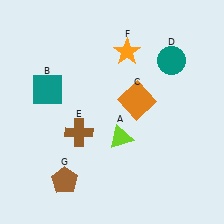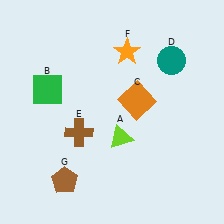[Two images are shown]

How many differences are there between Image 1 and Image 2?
There is 1 difference between the two images.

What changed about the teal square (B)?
In Image 1, B is teal. In Image 2, it changed to green.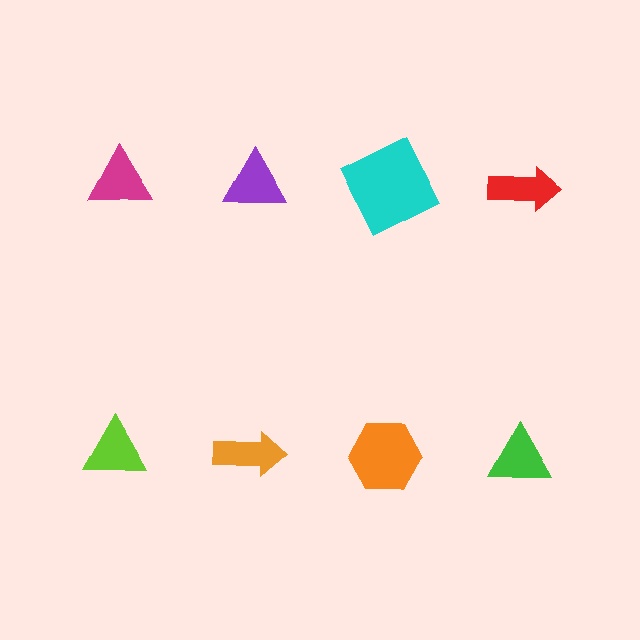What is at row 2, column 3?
An orange hexagon.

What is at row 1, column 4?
A red arrow.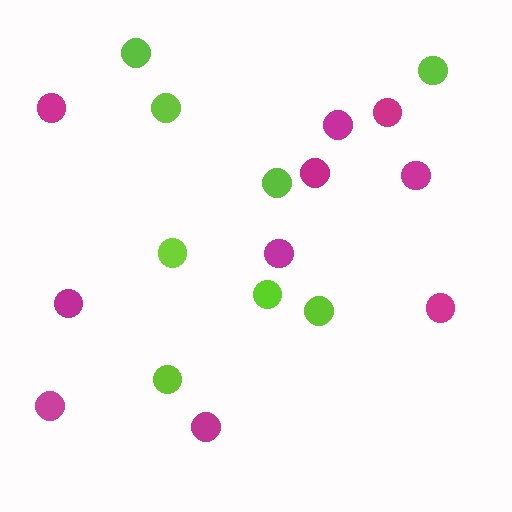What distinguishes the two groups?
There are 2 groups: one group of magenta circles (10) and one group of lime circles (8).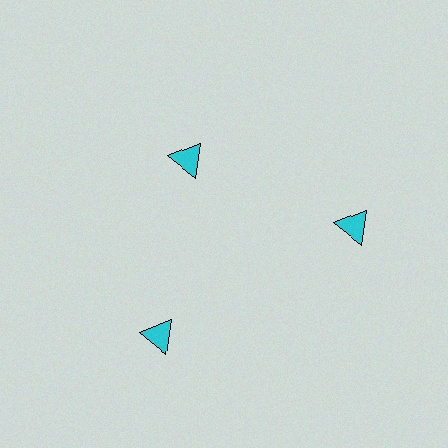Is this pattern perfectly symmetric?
No. The 3 cyan triangles are arranged in a ring, but one element near the 11 o'clock position is pulled inward toward the center, breaking the 3-fold rotational symmetry.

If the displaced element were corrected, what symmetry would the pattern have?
It would have 3-fold rotational symmetry — the pattern would map onto itself every 120 degrees.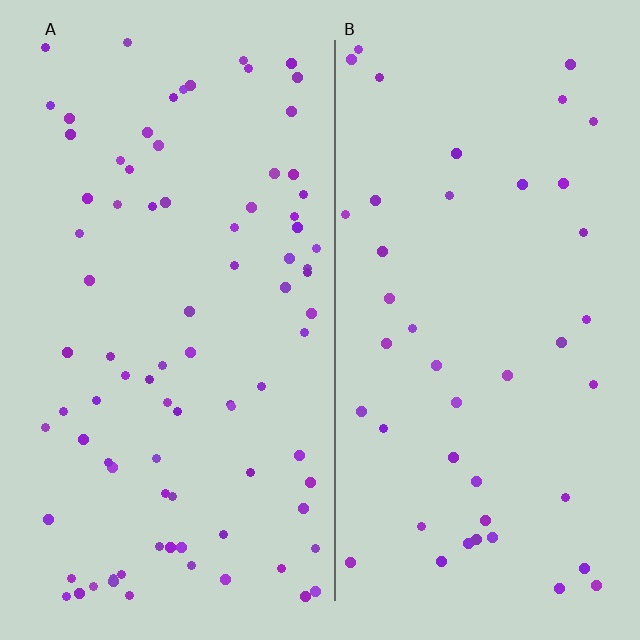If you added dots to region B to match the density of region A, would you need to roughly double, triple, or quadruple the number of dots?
Approximately double.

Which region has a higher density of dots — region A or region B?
A (the left).